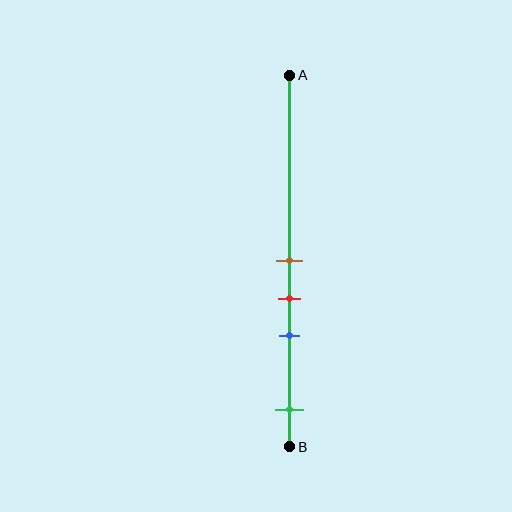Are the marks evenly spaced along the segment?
No, the marks are not evenly spaced.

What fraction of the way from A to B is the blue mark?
The blue mark is approximately 70% (0.7) of the way from A to B.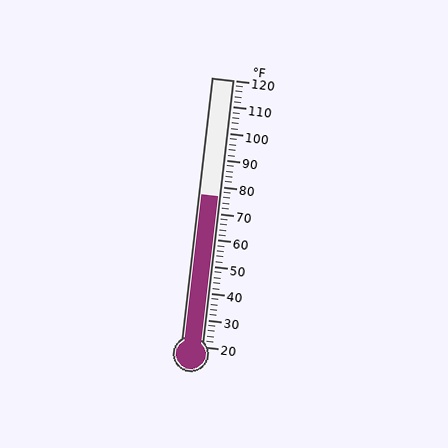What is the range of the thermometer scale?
The thermometer scale ranges from 20°F to 120°F.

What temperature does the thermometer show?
The thermometer shows approximately 76°F.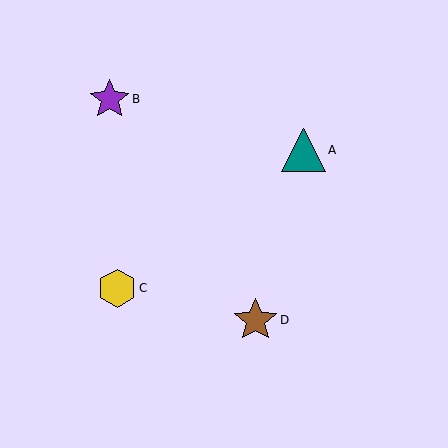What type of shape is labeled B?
Shape B is a purple star.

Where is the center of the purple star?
The center of the purple star is at (110, 99).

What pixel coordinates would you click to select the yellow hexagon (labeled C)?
Click at (117, 288) to select the yellow hexagon C.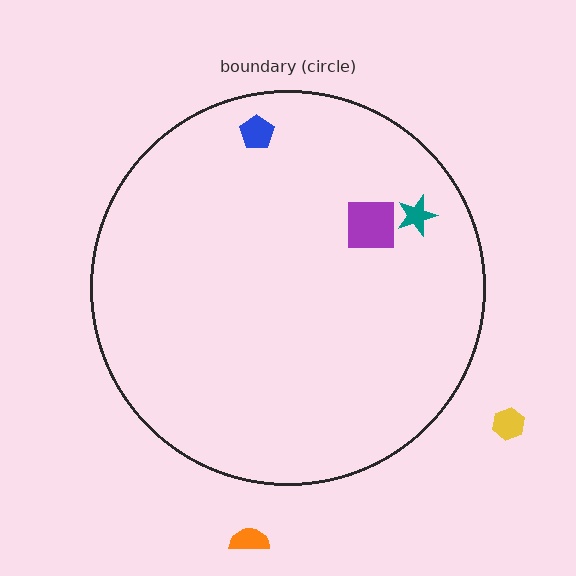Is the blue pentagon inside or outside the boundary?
Inside.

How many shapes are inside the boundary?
3 inside, 2 outside.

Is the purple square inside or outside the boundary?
Inside.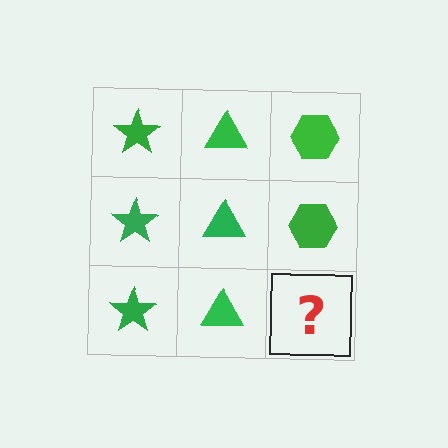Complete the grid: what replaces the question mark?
The question mark should be replaced with a green hexagon.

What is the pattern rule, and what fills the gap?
The rule is that each column has a consistent shape. The gap should be filled with a green hexagon.